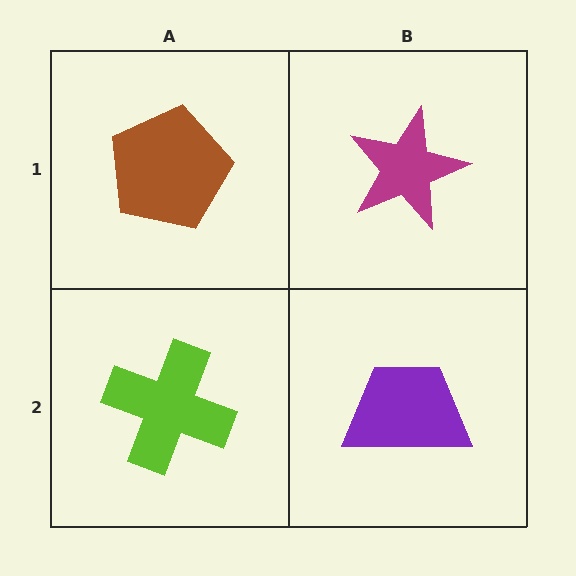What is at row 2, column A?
A lime cross.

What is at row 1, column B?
A magenta star.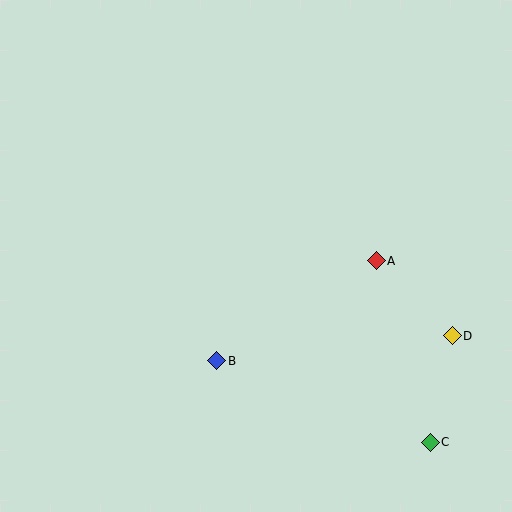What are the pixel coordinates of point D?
Point D is at (452, 336).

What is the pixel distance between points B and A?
The distance between B and A is 188 pixels.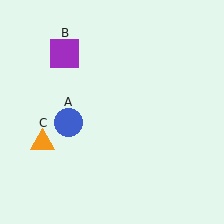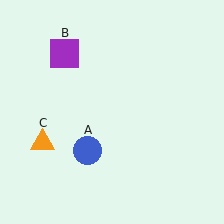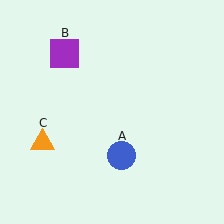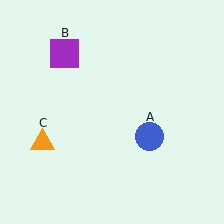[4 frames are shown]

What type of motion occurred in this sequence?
The blue circle (object A) rotated counterclockwise around the center of the scene.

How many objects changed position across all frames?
1 object changed position: blue circle (object A).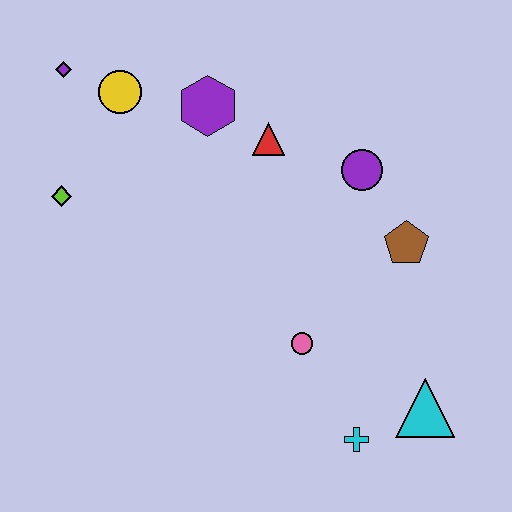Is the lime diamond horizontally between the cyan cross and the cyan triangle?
No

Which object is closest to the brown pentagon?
The purple circle is closest to the brown pentagon.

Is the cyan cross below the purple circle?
Yes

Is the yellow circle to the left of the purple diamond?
No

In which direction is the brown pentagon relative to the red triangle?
The brown pentagon is to the right of the red triangle.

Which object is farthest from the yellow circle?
The cyan triangle is farthest from the yellow circle.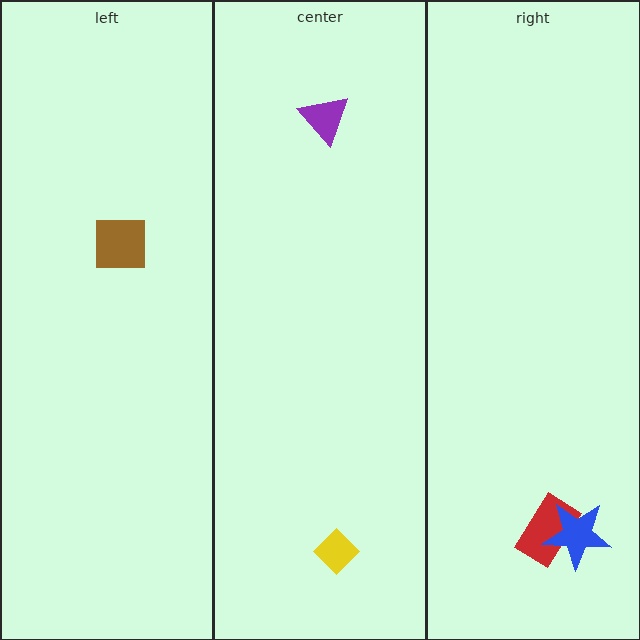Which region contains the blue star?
The right region.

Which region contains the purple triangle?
The center region.